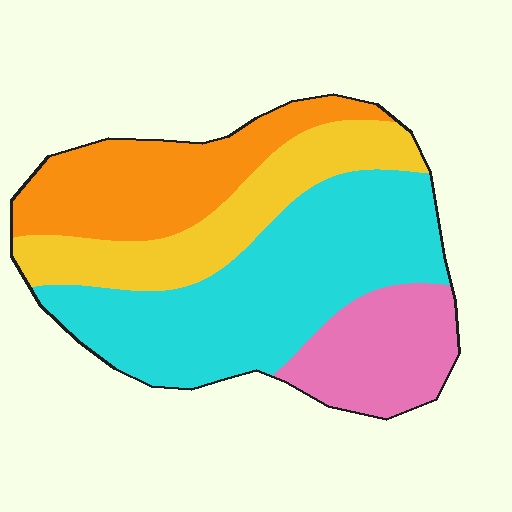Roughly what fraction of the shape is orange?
Orange covers 22% of the shape.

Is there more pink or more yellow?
Yellow.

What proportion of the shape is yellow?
Yellow takes up about one fifth (1/5) of the shape.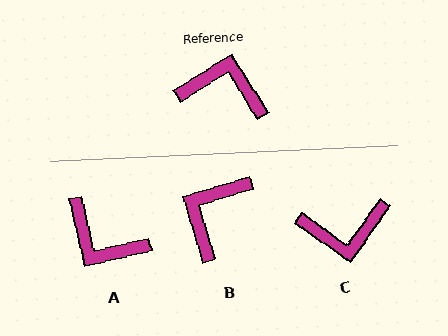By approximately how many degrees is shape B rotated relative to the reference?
Approximately 75 degrees counter-clockwise.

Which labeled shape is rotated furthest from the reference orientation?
A, about 161 degrees away.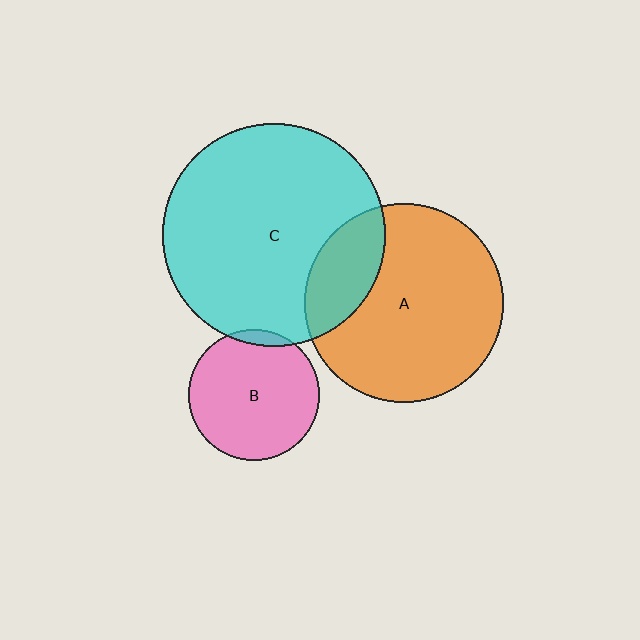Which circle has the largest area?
Circle C (cyan).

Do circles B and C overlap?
Yes.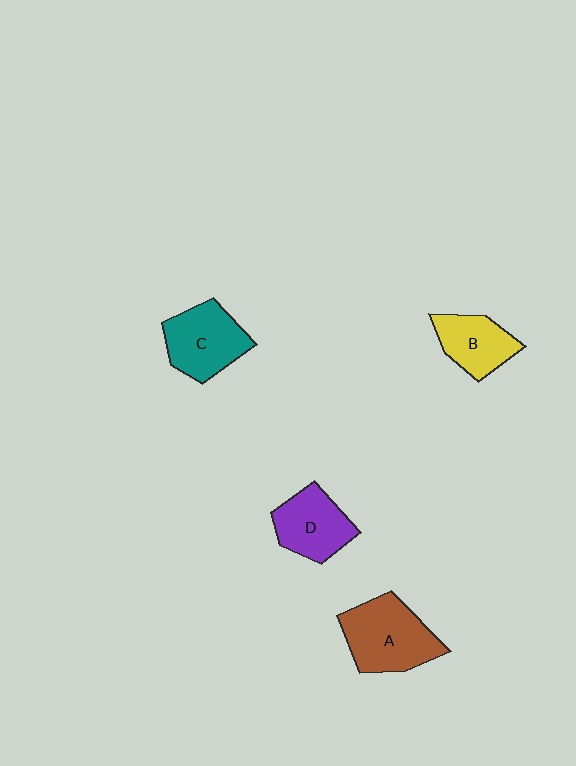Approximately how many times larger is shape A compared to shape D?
Approximately 1.3 times.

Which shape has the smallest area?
Shape B (yellow).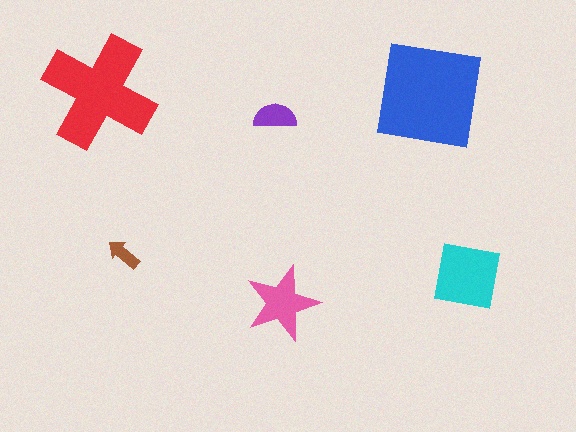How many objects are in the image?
There are 6 objects in the image.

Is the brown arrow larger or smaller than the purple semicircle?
Smaller.